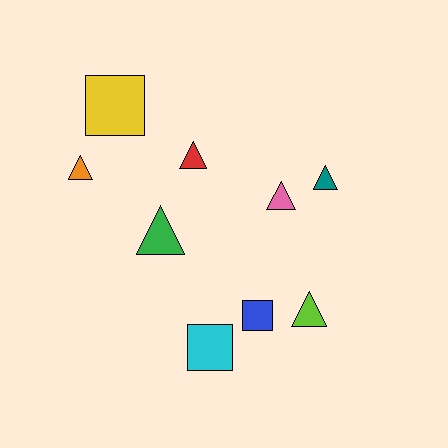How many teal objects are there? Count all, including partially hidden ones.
There is 1 teal object.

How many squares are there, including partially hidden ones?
There are 3 squares.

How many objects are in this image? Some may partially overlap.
There are 9 objects.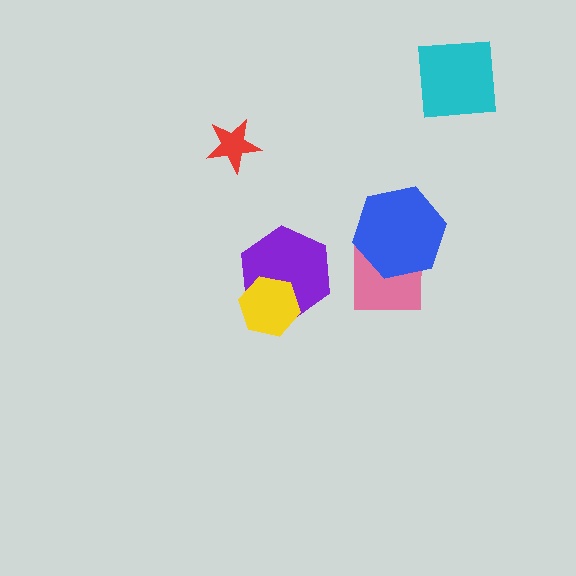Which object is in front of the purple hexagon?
The yellow hexagon is in front of the purple hexagon.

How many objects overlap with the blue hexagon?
1 object overlaps with the blue hexagon.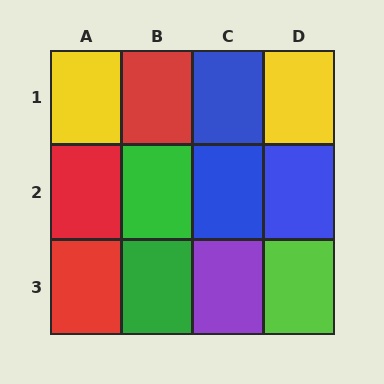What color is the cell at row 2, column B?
Green.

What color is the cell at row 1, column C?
Blue.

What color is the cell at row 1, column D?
Yellow.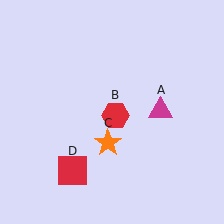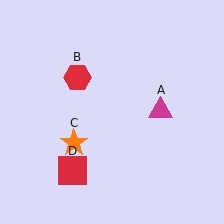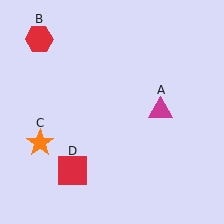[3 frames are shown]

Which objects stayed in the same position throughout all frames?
Magenta triangle (object A) and red square (object D) remained stationary.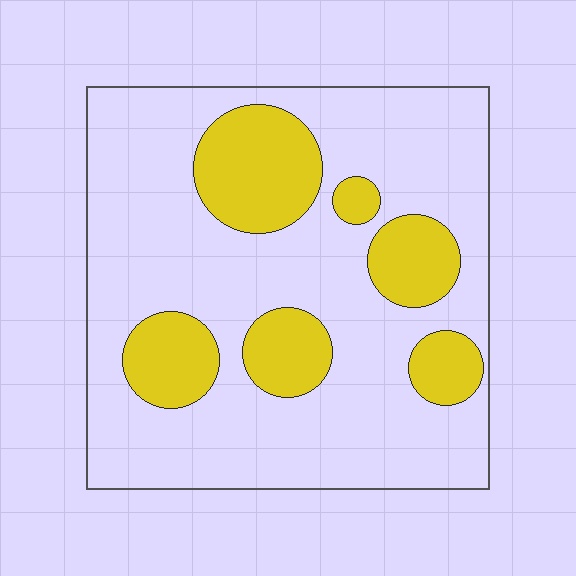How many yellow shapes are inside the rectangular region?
6.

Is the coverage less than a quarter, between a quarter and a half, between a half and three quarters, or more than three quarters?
Less than a quarter.